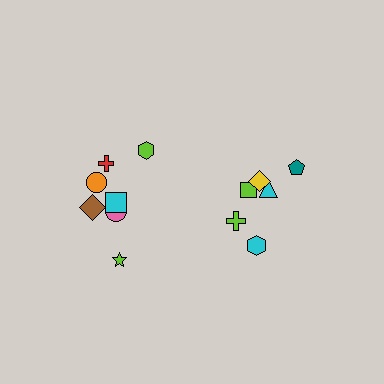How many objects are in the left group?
There are 8 objects.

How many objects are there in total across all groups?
There are 14 objects.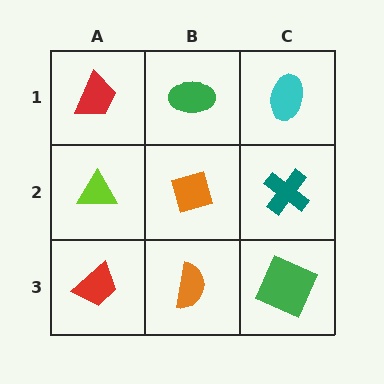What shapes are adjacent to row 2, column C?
A cyan ellipse (row 1, column C), a green square (row 3, column C), an orange diamond (row 2, column B).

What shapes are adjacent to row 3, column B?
An orange diamond (row 2, column B), a red trapezoid (row 3, column A), a green square (row 3, column C).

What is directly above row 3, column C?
A teal cross.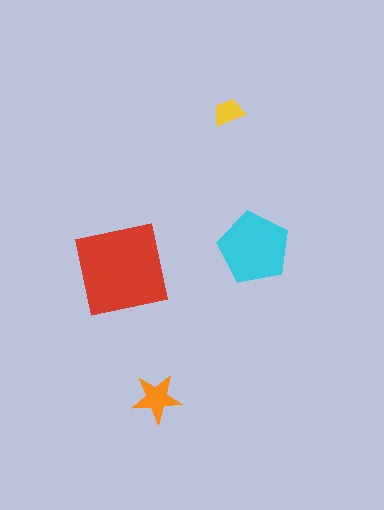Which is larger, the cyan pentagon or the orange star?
The cyan pentagon.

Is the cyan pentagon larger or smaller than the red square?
Smaller.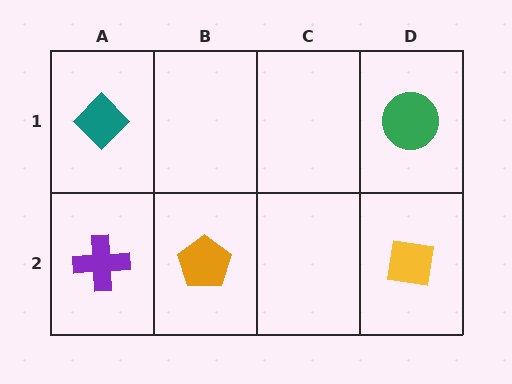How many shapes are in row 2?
3 shapes.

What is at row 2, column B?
An orange pentagon.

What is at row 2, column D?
A yellow square.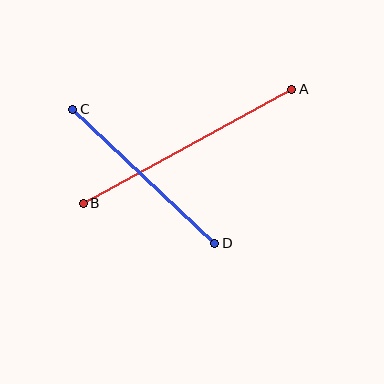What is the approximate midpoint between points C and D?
The midpoint is at approximately (144, 176) pixels.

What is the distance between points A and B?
The distance is approximately 238 pixels.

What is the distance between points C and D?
The distance is approximately 196 pixels.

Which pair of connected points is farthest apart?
Points A and B are farthest apart.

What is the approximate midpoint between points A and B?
The midpoint is at approximately (187, 146) pixels.